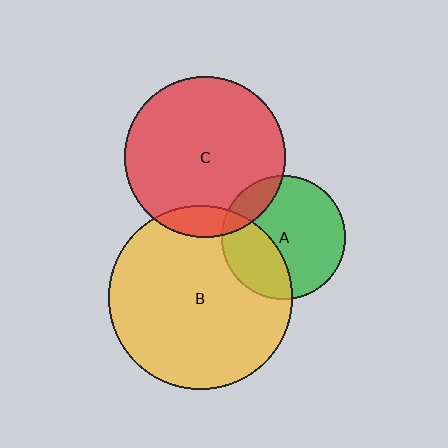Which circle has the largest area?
Circle B (yellow).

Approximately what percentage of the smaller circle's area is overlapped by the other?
Approximately 10%.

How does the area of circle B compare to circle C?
Approximately 1.3 times.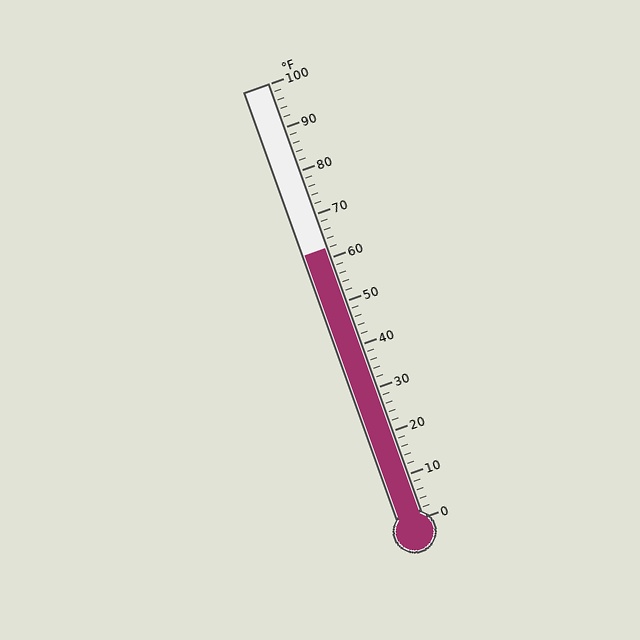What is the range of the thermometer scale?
The thermometer scale ranges from 0°F to 100°F.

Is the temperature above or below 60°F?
The temperature is above 60°F.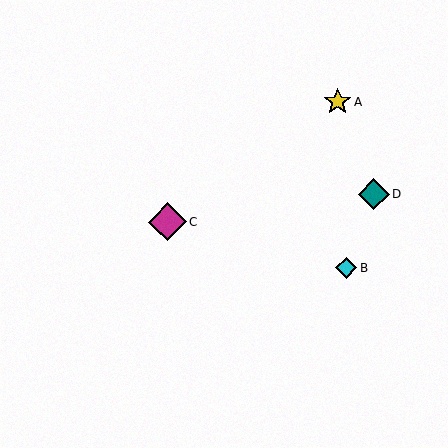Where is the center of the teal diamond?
The center of the teal diamond is at (374, 194).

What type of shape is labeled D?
Shape D is a teal diamond.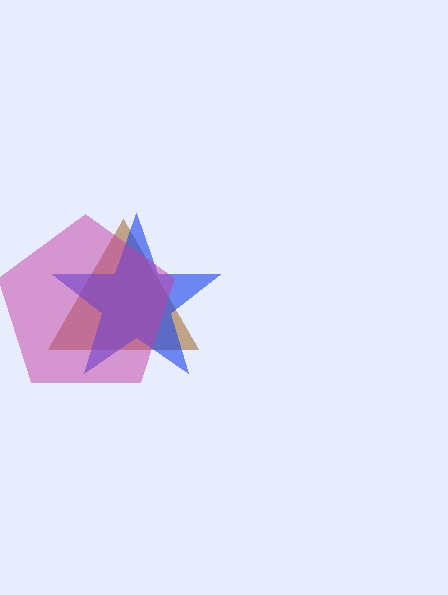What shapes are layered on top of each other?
The layered shapes are: a brown triangle, a blue star, a magenta pentagon.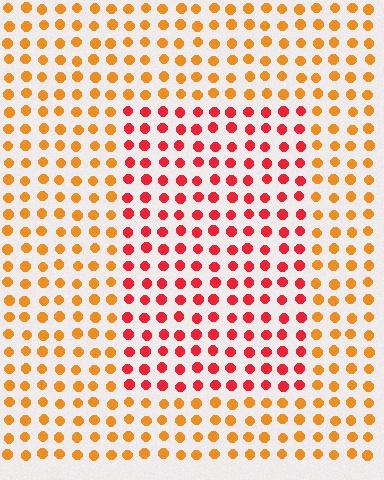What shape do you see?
I see a rectangle.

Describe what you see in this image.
The image is filled with small orange elements in a uniform arrangement. A rectangle-shaped region is visible where the elements are tinted to a slightly different hue, forming a subtle color boundary.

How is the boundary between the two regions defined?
The boundary is defined purely by a slight shift in hue (about 39 degrees). Spacing, size, and orientation are identical on both sides.